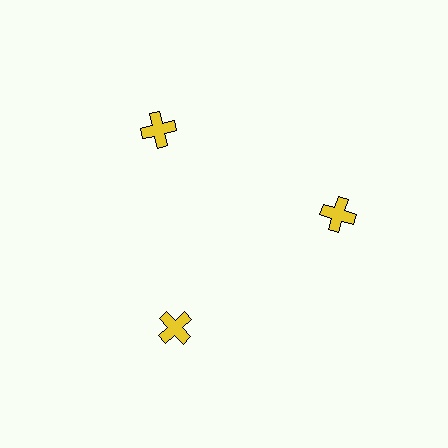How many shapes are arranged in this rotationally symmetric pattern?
There are 3 shapes, arranged in 3 groups of 1.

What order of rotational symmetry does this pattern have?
This pattern has 3-fold rotational symmetry.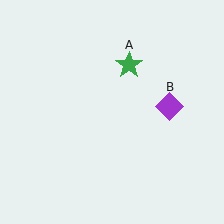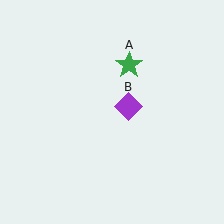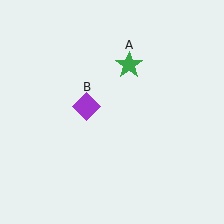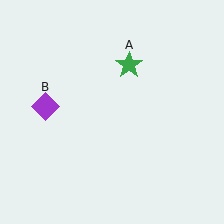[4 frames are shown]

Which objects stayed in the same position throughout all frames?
Green star (object A) remained stationary.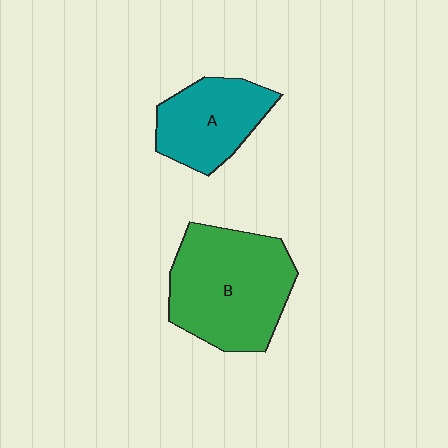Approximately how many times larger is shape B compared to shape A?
Approximately 1.6 times.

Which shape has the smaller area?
Shape A (teal).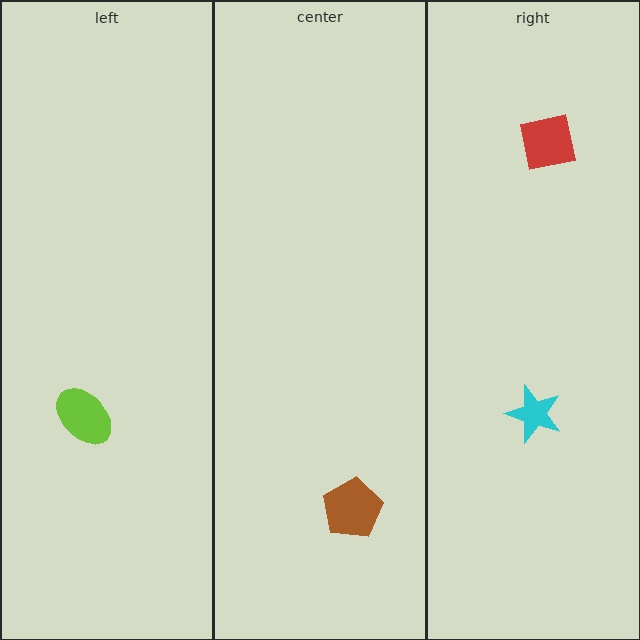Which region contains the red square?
The right region.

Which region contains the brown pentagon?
The center region.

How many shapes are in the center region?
1.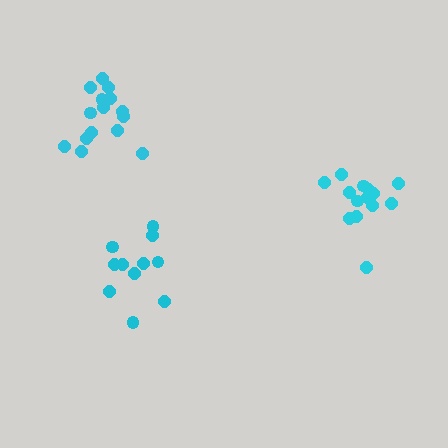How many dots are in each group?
Group 1: 11 dots, Group 2: 14 dots, Group 3: 15 dots (40 total).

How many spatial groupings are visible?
There are 3 spatial groupings.